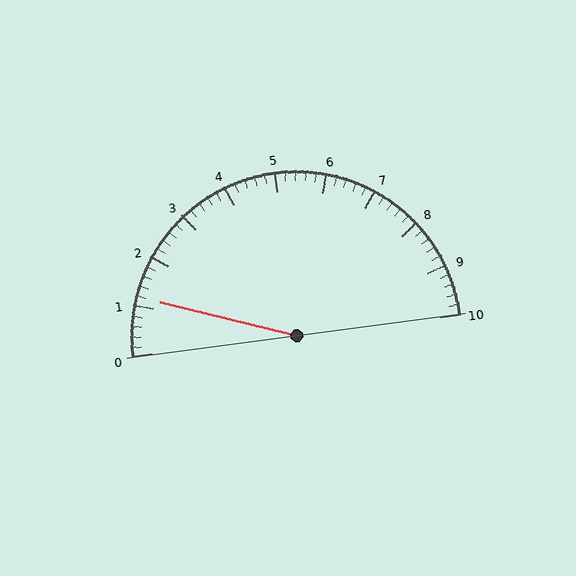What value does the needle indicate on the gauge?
The needle indicates approximately 1.2.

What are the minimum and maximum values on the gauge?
The gauge ranges from 0 to 10.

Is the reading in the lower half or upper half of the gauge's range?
The reading is in the lower half of the range (0 to 10).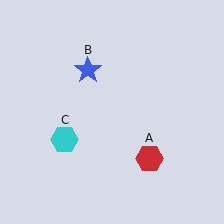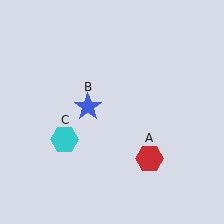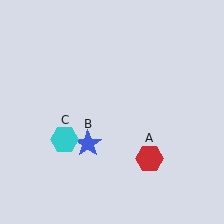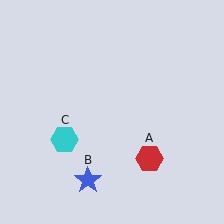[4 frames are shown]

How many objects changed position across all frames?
1 object changed position: blue star (object B).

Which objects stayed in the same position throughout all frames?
Red hexagon (object A) and cyan hexagon (object C) remained stationary.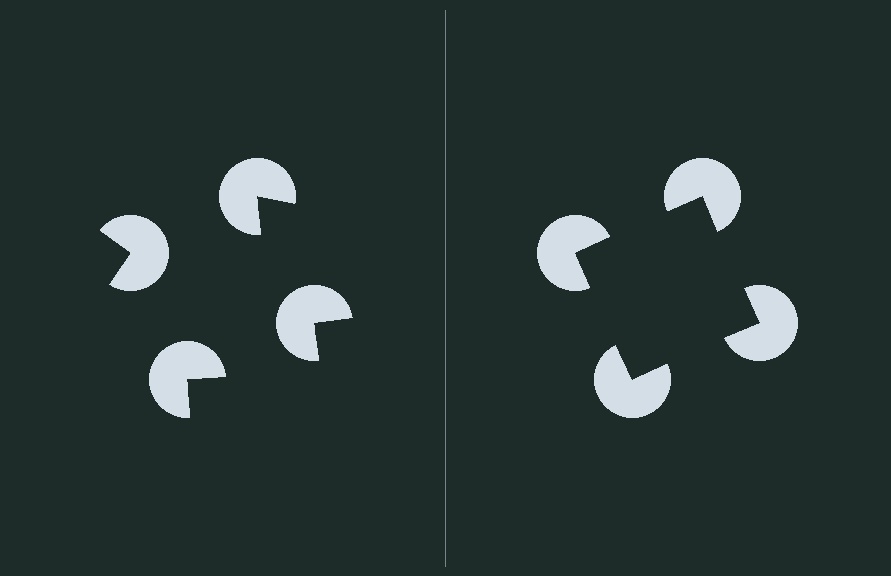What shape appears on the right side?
An illusory square.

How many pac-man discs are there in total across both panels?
8 — 4 on each side.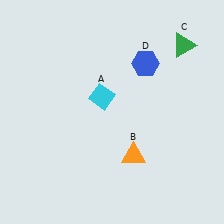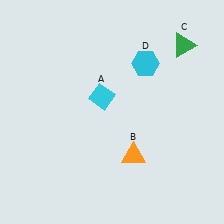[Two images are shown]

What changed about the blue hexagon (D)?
In Image 1, D is blue. In Image 2, it changed to cyan.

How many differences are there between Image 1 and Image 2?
There is 1 difference between the two images.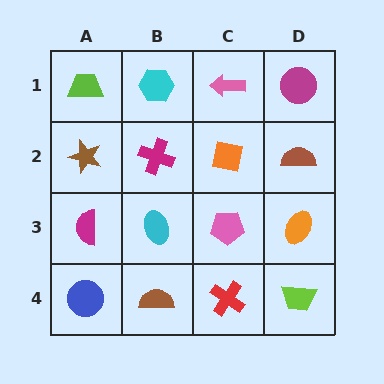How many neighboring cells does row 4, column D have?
2.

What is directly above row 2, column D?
A magenta circle.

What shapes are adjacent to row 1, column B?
A magenta cross (row 2, column B), a lime trapezoid (row 1, column A), a pink arrow (row 1, column C).